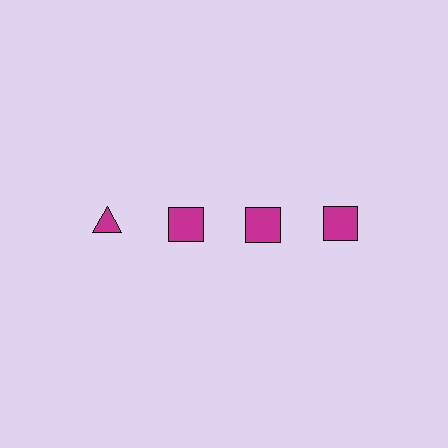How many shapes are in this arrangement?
There are 4 shapes arranged in a grid pattern.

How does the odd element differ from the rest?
It has a different shape: triangle instead of square.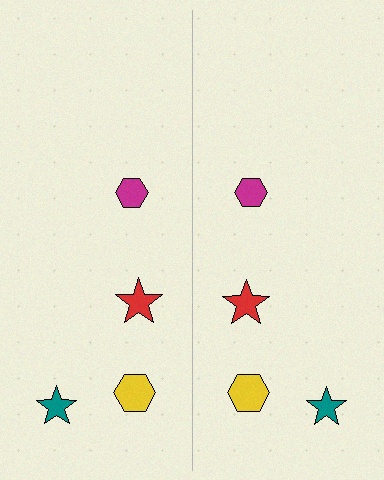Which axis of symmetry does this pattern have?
The pattern has a vertical axis of symmetry running through the center of the image.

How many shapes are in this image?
There are 8 shapes in this image.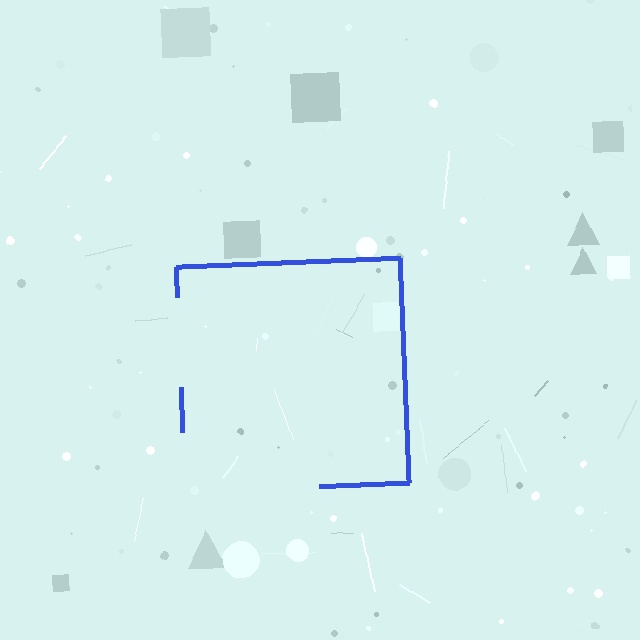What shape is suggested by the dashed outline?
The dashed outline suggests a square.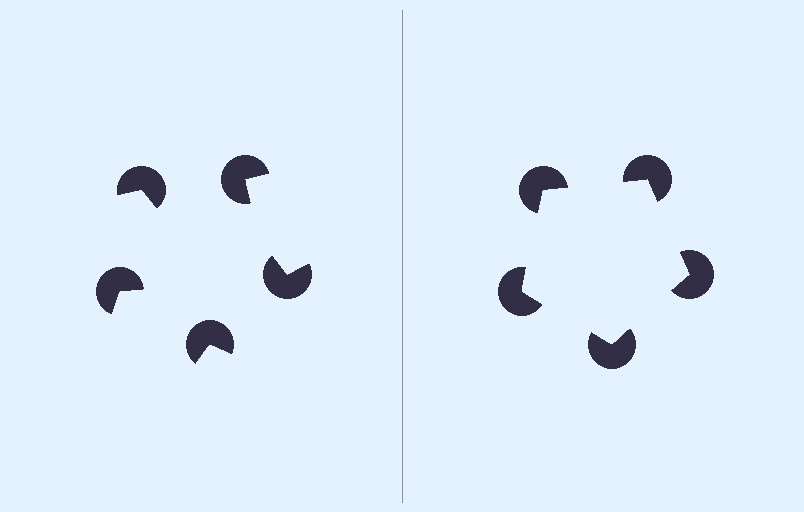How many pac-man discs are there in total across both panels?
10 — 5 on each side.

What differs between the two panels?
The pac-man discs are positioned identically on both sides; only the wedge orientations differ. On the right they align to a pentagon; on the left they are misaligned.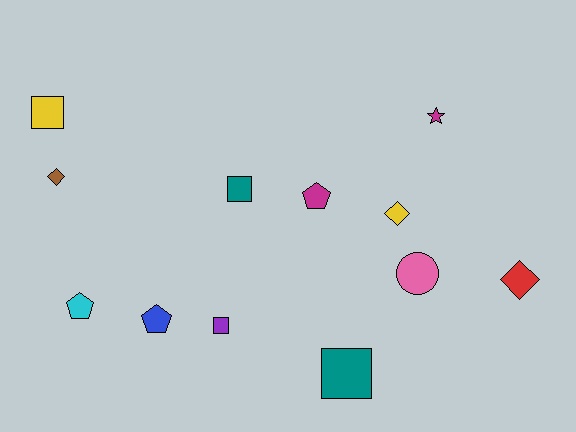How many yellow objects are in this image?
There are 2 yellow objects.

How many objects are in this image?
There are 12 objects.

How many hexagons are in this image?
There are no hexagons.